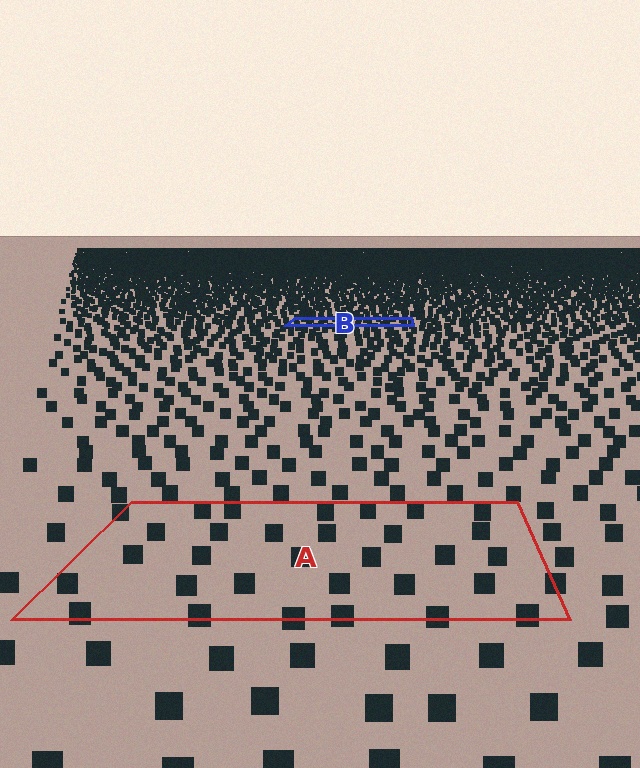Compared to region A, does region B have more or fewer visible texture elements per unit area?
Region B has more texture elements per unit area — they are packed more densely because it is farther away.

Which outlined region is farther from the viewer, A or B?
Region B is farther from the viewer — the texture elements inside it appear smaller and more densely packed.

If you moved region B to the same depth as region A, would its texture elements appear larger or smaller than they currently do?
They would appear larger. At a closer depth, the same texture elements are projected at a bigger on-screen size.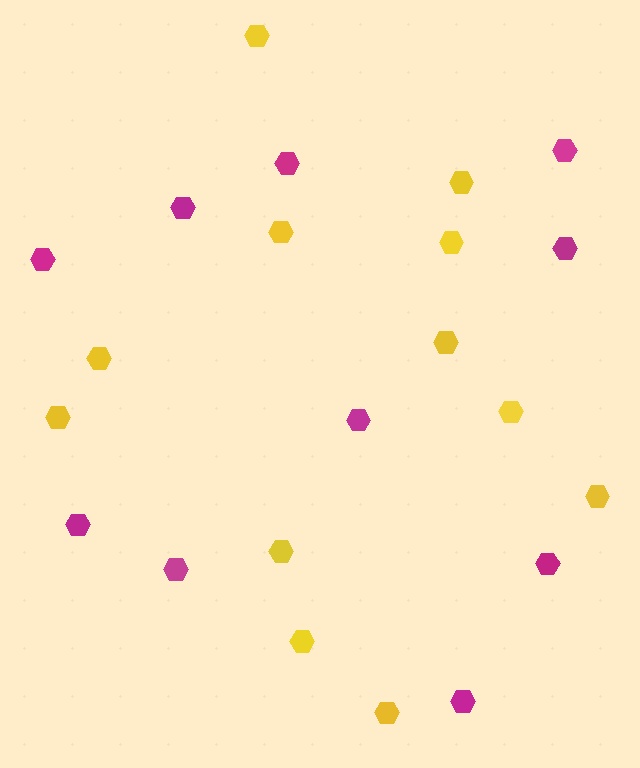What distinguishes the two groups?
There are 2 groups: one group of yellow hexagons (12) and one group of magenta hexagons (10).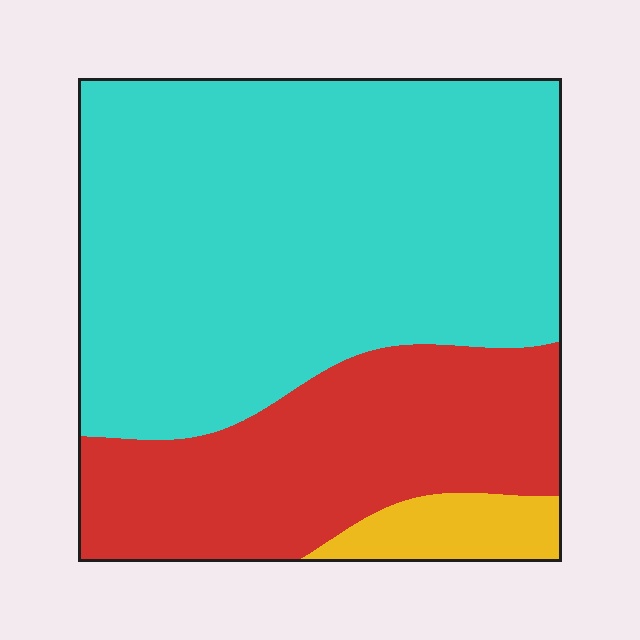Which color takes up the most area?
Cyan, at roughly 65%.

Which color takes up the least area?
Yellow, at roughly 5%.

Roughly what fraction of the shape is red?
Red takes up between a sixth and a third of the shape.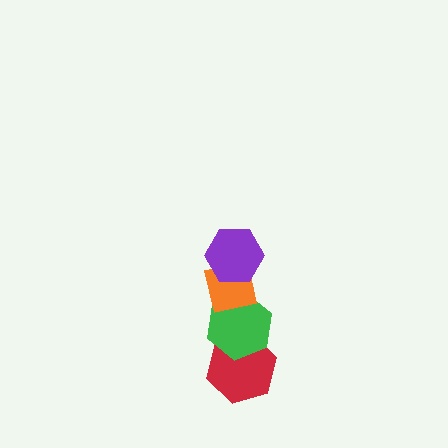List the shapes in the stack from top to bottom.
From top to bottom: the purple hexagon, the orange square, the green hexagon, the red hexagon.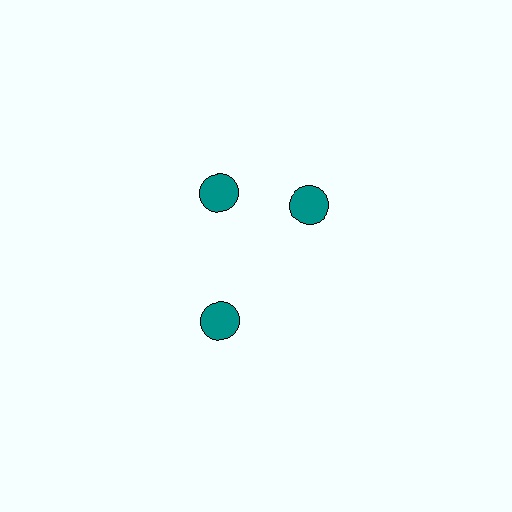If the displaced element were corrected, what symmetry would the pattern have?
It would have 3-fold rotational symmetry — the pattern would map onto itself every 120 degrees.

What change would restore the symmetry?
The symmetry would be restored by rotating it back into even spacing with its neighbors so that all 3 circles sit at equal angles and equal distance from the center.